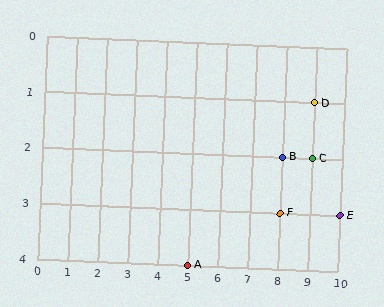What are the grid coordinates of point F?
Point F is at grid coordinates (8, 3).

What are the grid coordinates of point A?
Point A is at grid coordinates (5, 4).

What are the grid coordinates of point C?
Point C is at grid coordinates (9, 2).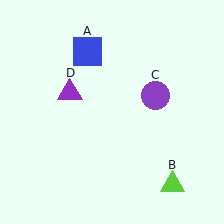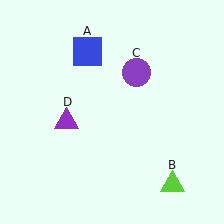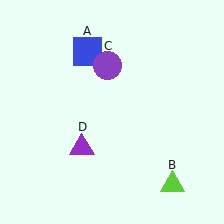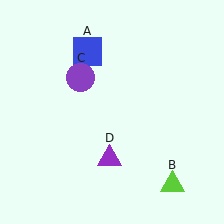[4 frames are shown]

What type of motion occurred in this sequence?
The purple circle (object C), purple triangle (object D) rotated counterclockwise around the center of the scene.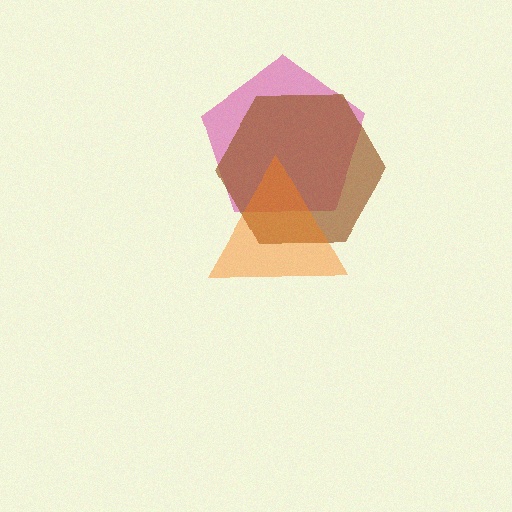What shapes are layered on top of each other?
The layered shapes are: a magenta pentagon, a brown hexagon, an orange triangle.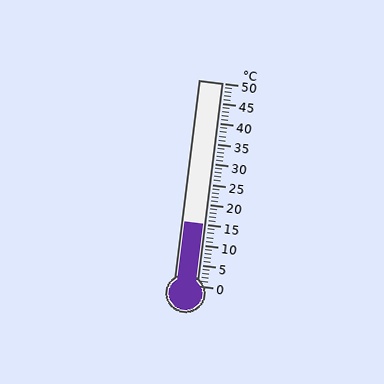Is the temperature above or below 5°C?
The temperature is above 5°C.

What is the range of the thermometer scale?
The thermometer scale ranges from 0°C to 50°C.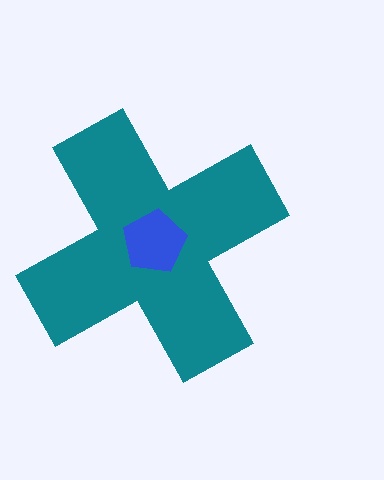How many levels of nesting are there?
2.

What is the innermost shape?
The blue pentagon.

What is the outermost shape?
The teal cross.